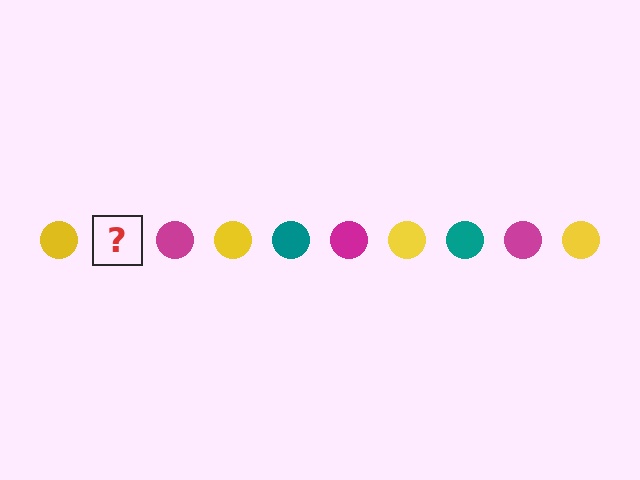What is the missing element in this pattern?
The missing element is a teal circle.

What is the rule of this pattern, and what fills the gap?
The rule is that the pattern cycles through yellow, teal, magenta circles. The gap should be filled with a teal circle.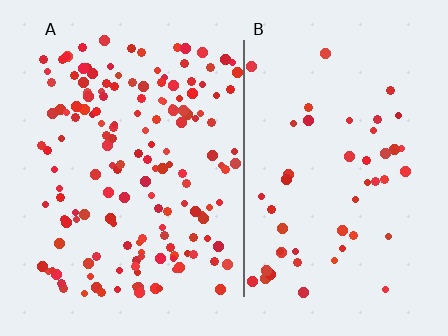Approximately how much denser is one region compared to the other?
Approximately 3.2× — region A over region B.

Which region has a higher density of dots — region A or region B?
A (the left).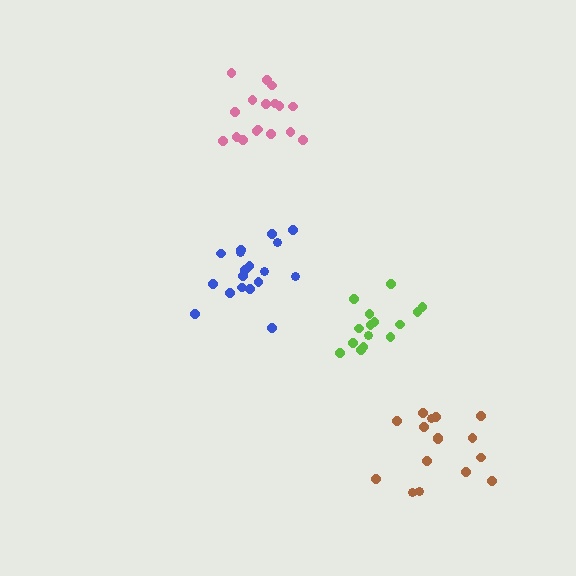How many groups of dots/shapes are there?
There are 4 groups.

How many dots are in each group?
Group 1: 17 dots, Group 2: 16 dots, Group 3: 15 dots, Group 4: 18 dots (66 total).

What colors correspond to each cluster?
The clusters are colored: pink, brown, lime, blue.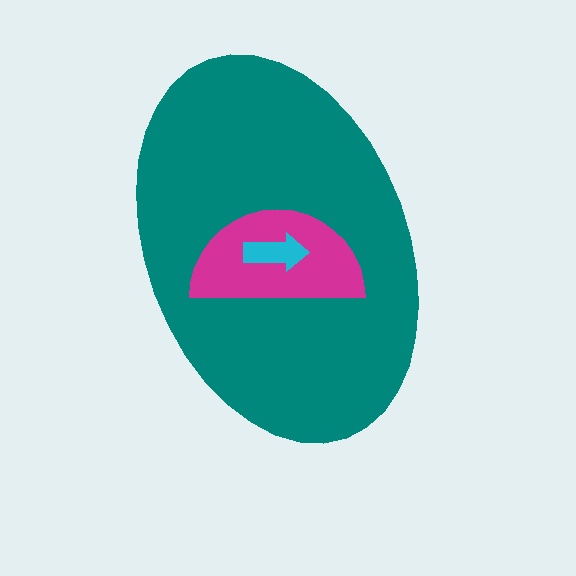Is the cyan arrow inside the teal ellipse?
Yes.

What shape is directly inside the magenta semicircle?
The cyan arrow.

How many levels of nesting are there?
3.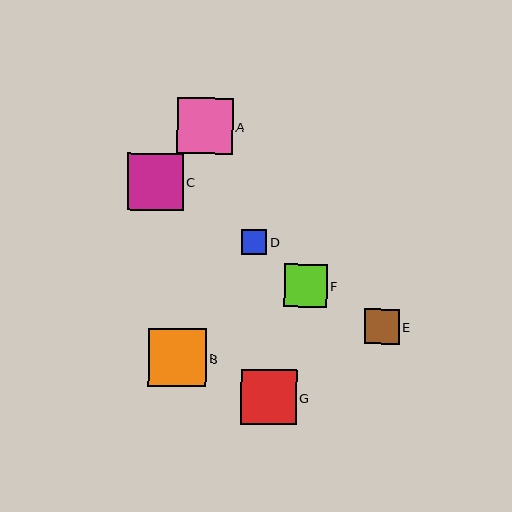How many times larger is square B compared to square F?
Square B is approximately 1.4 times the size of square F.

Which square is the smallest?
Square D is the smallest with a size of approximately 25 pixels.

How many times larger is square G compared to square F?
Square G is approximately 1.3 times the size of square F.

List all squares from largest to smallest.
From largest to smallest: B, C, A, G, F, E, D.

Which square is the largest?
Square B is the largest with a size of approximately 58 pixels.